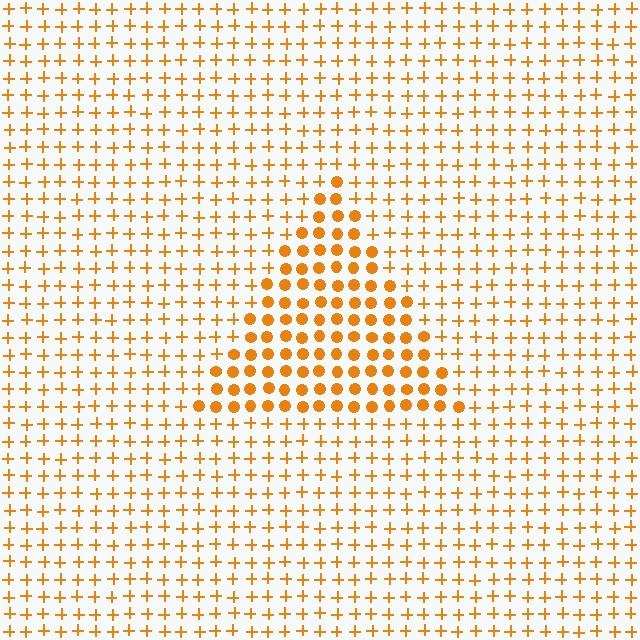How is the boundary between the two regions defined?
The boundary is defined by a change in element shape: circles inside vs. plus signs outside. All elements share the same color and spacing.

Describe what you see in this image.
The image is filled with small orange elements arranged in a uniform grid. A triangle-shaped region contains circles, while the surrounding area contains plus signs. The boundary is defined purely by the change in element shape.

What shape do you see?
I see a triangle.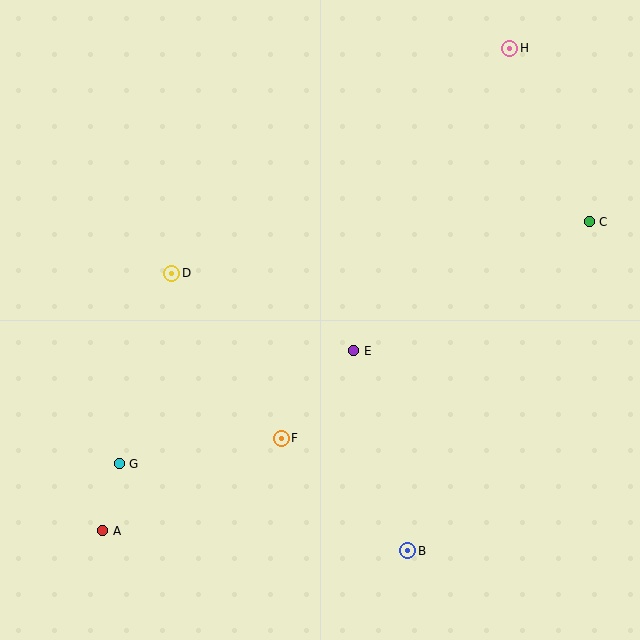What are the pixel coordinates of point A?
Point A is at (103, 531).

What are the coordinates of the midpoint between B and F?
The midpoint between B and F is at (344, 495).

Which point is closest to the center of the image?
Point E at (354, 351) is closest to the center.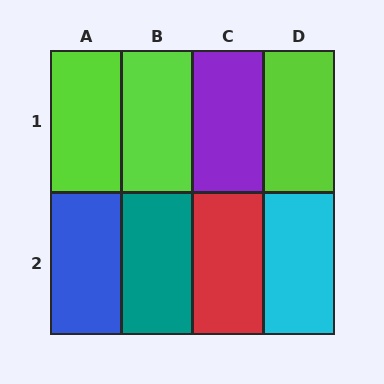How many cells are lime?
3 cells are lime.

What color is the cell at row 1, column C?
Purple.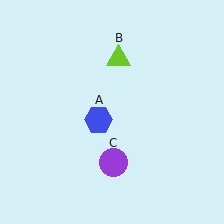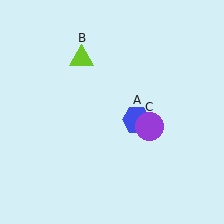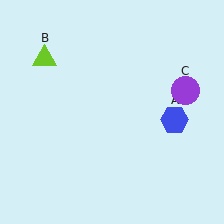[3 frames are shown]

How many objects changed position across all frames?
3 objects changed position: blue hexagon (object A), lime triangle (object B), purple circle (object C).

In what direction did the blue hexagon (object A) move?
The blue hexagon (object A) moved right.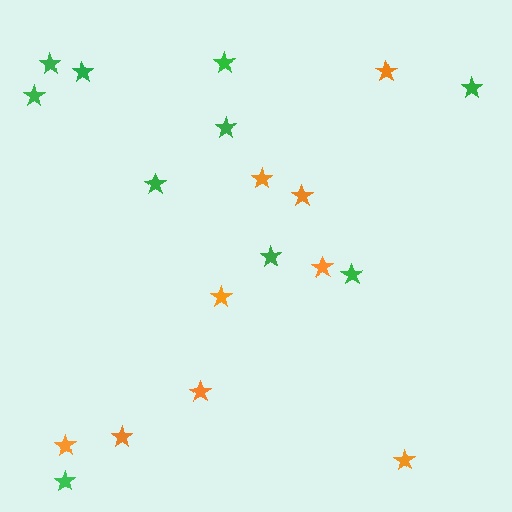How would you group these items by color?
There are 2 groups: one group of orange stars (9) and one group of green stars (10).